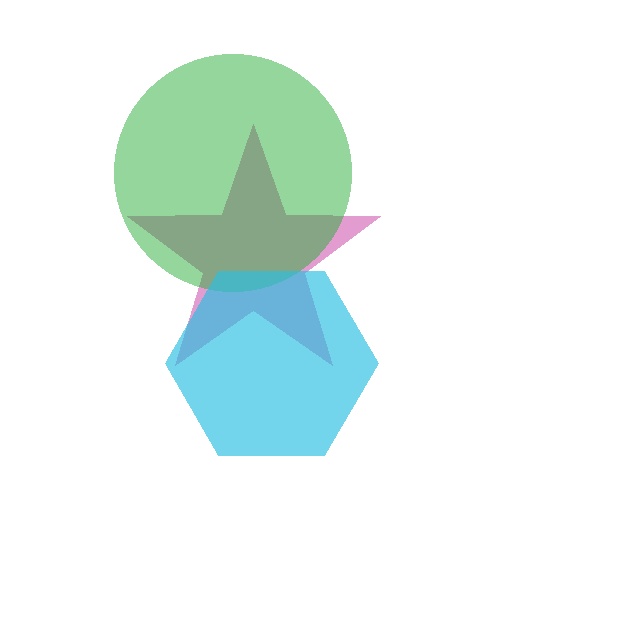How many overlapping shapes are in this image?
There are 3 overlapping shapes in the image.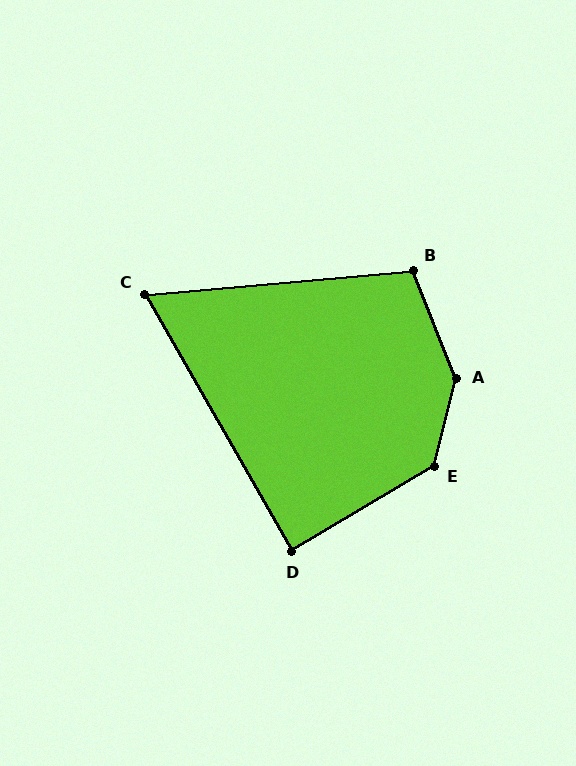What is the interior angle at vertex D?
Approximately 89 degrees (approximately right).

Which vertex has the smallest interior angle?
C, at approximately 65 degrees.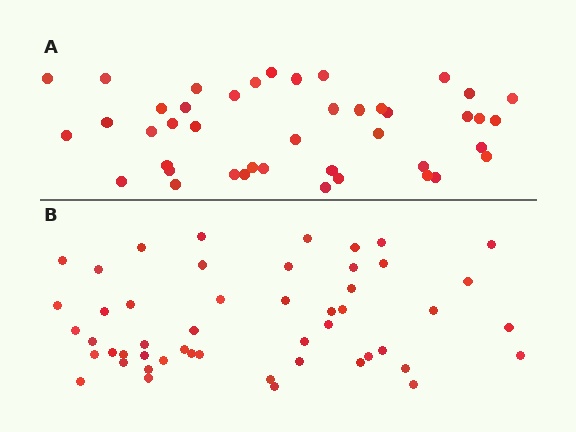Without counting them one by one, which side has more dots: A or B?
Region B (the bottom region) has more dots.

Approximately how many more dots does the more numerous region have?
Region B has roughly 8 or so more dots than region A.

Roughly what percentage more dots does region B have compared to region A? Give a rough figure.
About 15% more.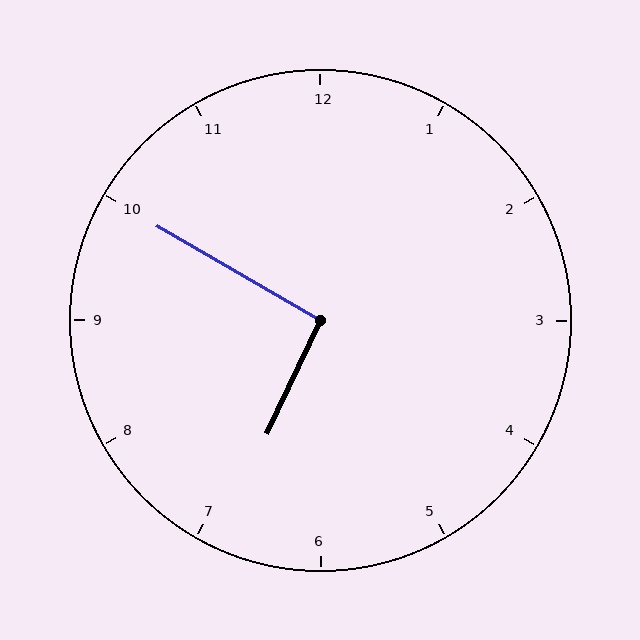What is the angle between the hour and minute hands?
Approximately 95 degrees.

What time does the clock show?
6:50.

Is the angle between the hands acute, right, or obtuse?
It is right.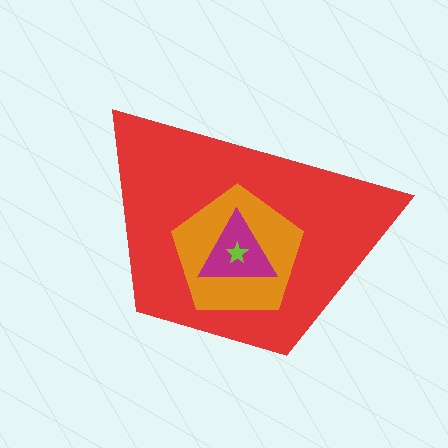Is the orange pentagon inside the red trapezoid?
Yes.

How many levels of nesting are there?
4.